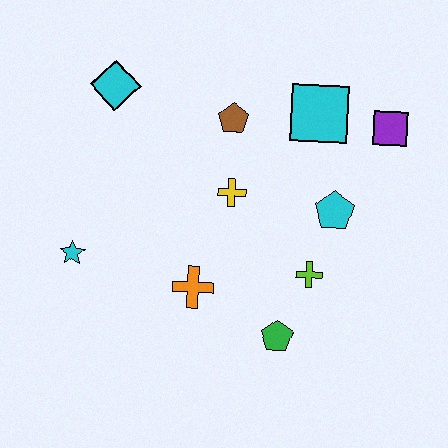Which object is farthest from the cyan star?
The purple square is farthest from the cyan star.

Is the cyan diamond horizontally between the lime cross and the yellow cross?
No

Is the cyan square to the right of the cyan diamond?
Yes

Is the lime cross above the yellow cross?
No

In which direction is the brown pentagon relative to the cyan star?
The brown pentagon is to the right of the cyan star.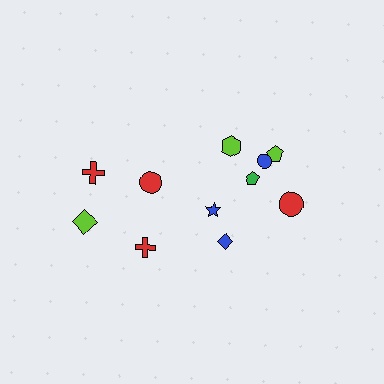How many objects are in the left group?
There are 4 objects.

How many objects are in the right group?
There are 7 objects.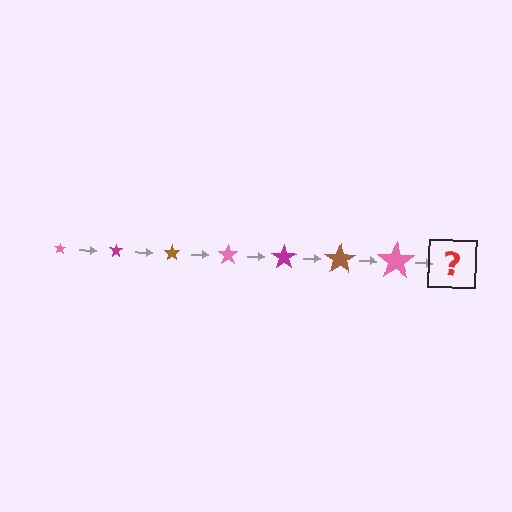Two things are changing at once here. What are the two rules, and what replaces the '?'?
The two rules are that the star grows larger each step and the color cycles through pink, magenta, and brown. The '?' should be a magenta star, larger than the previous one.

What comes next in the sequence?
The next element should be a magenta star, larger than the previous one.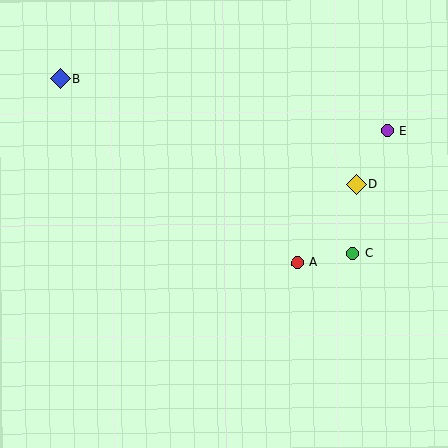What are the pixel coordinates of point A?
Point A is at (297, 263).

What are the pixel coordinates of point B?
Point B is at (60, 79).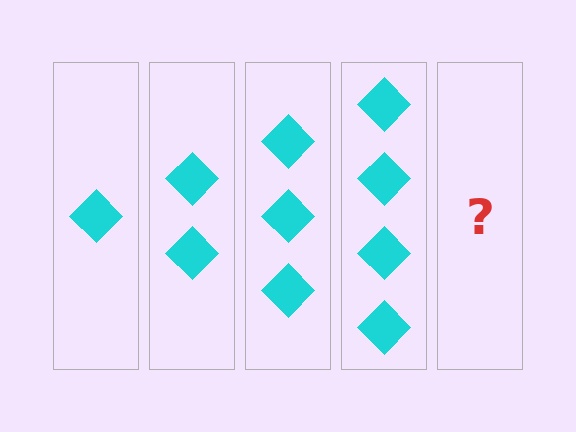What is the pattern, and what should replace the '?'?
The pattern is that each step adds one more diamond. The '?' should be 5 diamonds.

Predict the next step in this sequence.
The next step is 5 diamonds.